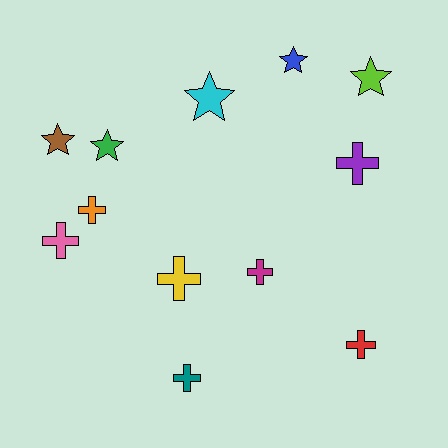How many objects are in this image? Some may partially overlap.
There are 12 objects.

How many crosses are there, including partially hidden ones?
There are 7 crosses.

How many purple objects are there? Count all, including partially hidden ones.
There is 1 purple object.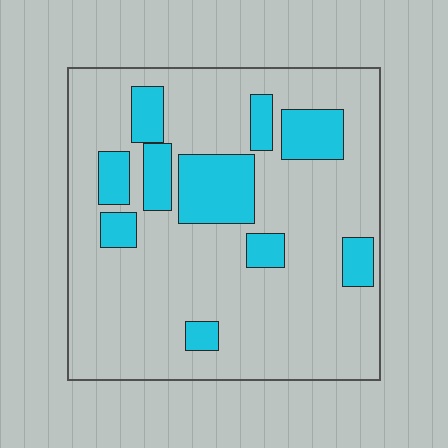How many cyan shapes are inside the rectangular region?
10.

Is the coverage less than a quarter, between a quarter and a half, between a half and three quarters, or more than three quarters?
Less than a quarter.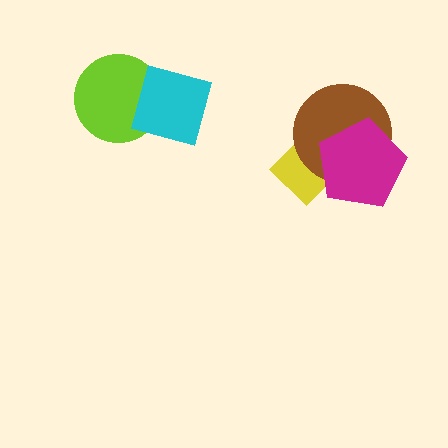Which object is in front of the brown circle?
The magenta pentagon is in front of the brown circle.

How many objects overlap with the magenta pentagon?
2 objects overlap with the magenta pentagon.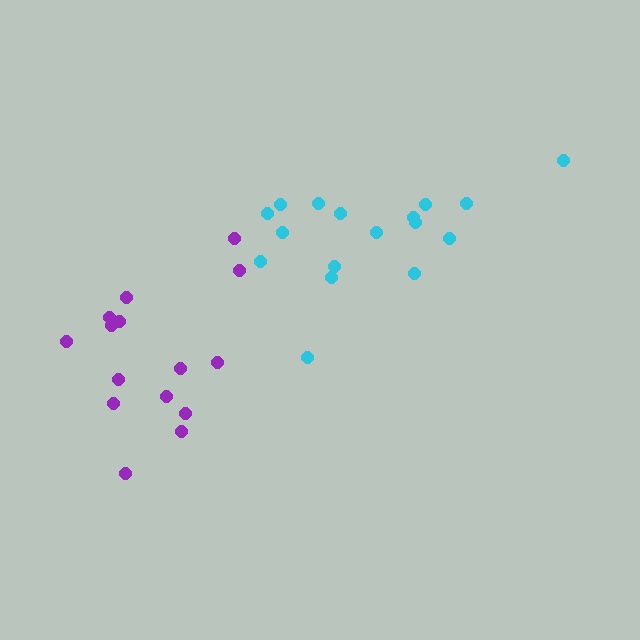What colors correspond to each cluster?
The clusters are colored: purple, cyan.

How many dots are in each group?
Group 1: 15 dots, Group 2: 17 dots (32 total).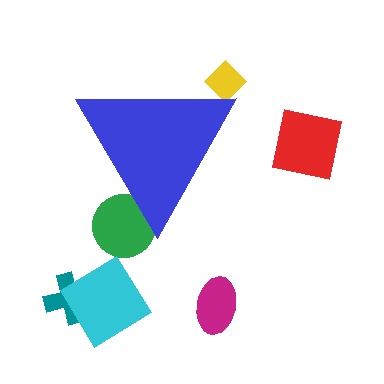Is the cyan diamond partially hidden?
No, the cyan diamond is fully visible.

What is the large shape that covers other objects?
A blue triangle.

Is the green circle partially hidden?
Yes, the green circle is partially hidden behind the blue triangle.